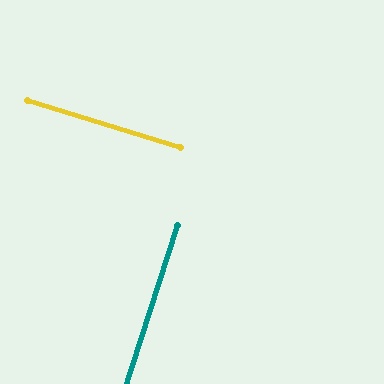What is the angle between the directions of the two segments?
Approximately 89 degrees.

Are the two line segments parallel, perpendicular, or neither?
Perpendicular — they meet at approximately 89°.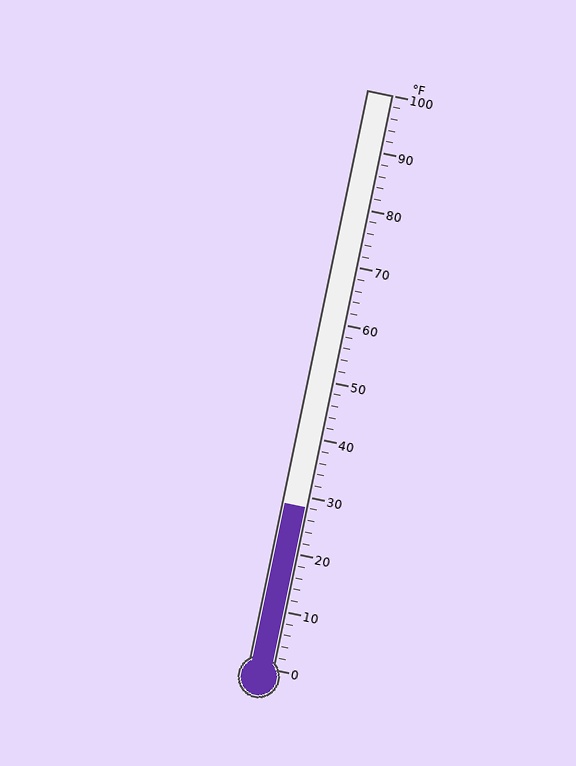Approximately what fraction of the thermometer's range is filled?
The thermometer is filled to approximately 30% of its range.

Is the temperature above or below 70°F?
The temperature is below 70°F.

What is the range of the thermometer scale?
The thermometer scale ranges from 0°F to 100°F.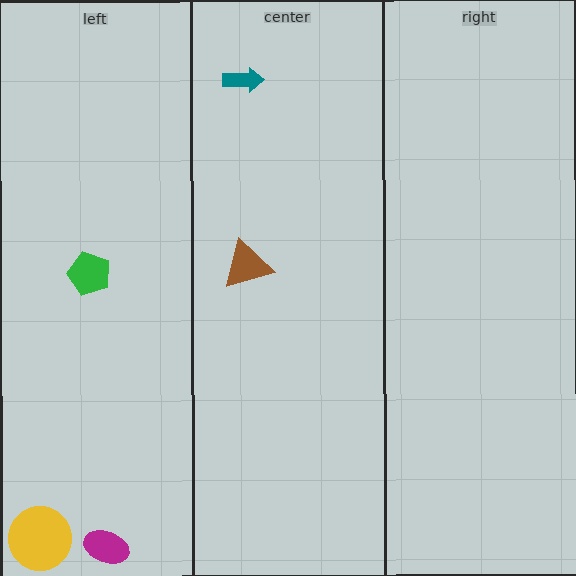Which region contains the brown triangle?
The center region.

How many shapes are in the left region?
3.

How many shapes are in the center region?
2.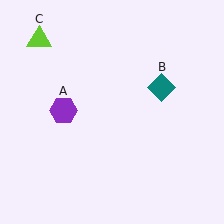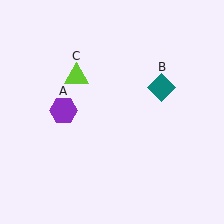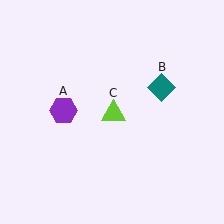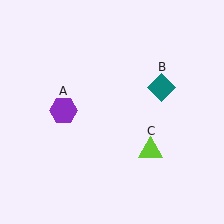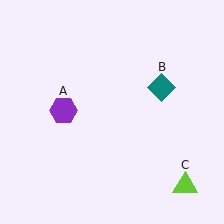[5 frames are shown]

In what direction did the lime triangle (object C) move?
The lime triangle (object C) moved down and to the right.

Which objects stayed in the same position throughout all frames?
Purple hexagon (object A) and teal diamond (object B) remained stationary.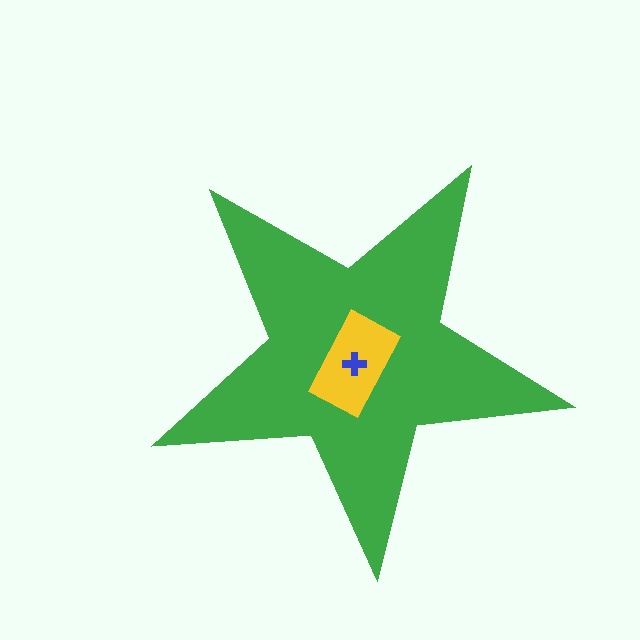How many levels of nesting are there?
3.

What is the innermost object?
The blue cross.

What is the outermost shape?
The green star.